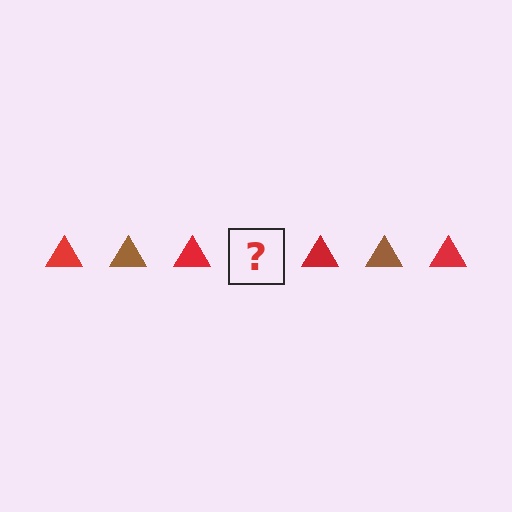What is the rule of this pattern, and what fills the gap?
The rule is that the pattern cycles through red, brown triangles. The gap should be filled with a brown triangle.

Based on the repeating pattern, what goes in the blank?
The blank should be a brown triangle.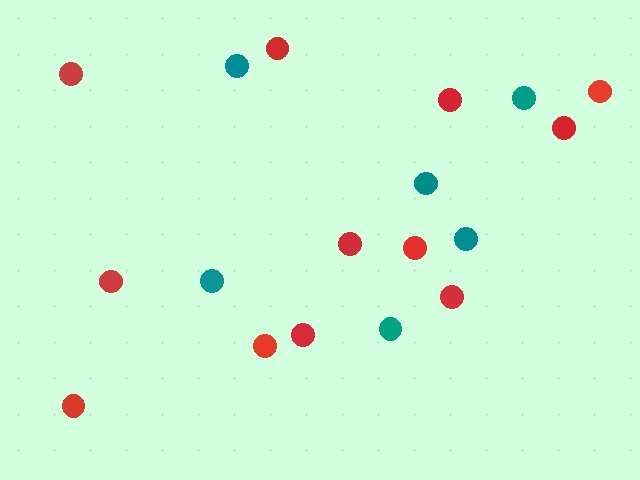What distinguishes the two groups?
There are 2 groups: one group of teal circles (6) and one group of red circles (12).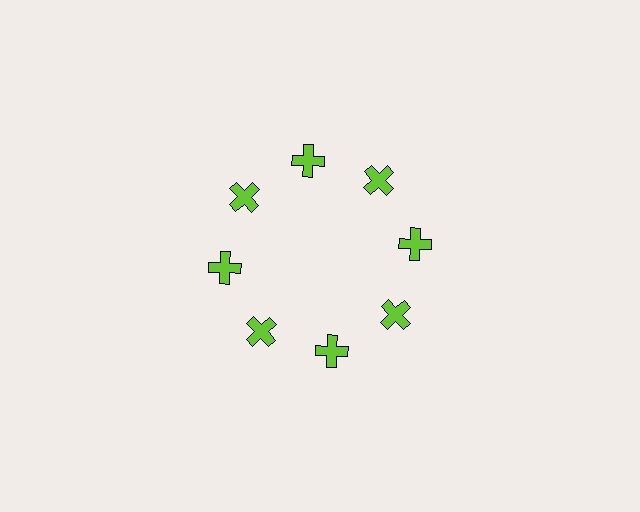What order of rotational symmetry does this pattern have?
This pattern has 8-fold rotational symmetry.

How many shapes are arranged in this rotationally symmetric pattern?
There are 8 shapes, arranged in 8 groups of 1.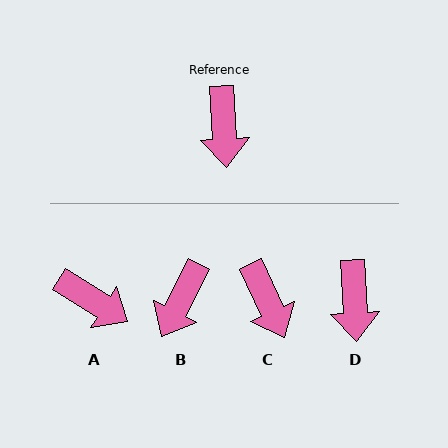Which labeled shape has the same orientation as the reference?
D.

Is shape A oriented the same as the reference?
No, it is off by about 55 degrees.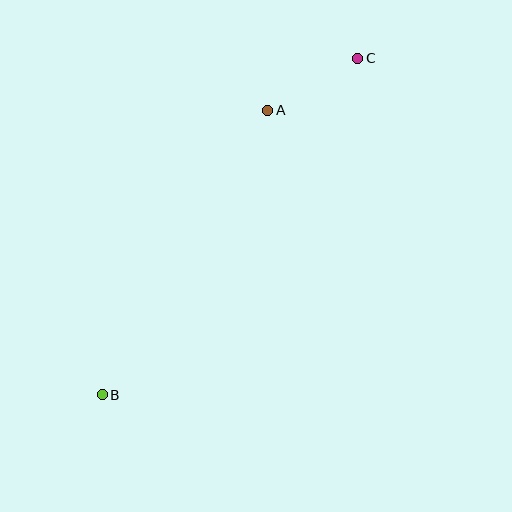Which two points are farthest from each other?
Points B and C are farthest from each other.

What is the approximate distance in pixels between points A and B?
The distance between A and B is approximately 329 pixels.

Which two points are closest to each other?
Points A and C are closest to each other.